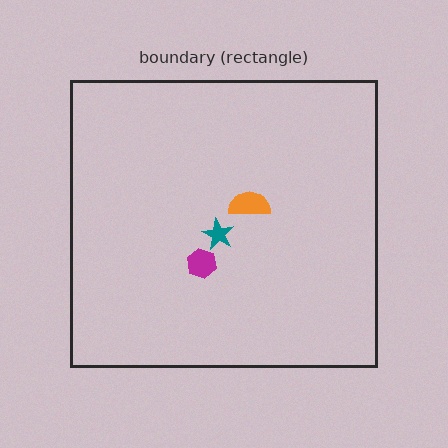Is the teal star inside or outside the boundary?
Inside.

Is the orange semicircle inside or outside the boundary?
Inside.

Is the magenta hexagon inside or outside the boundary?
Inside.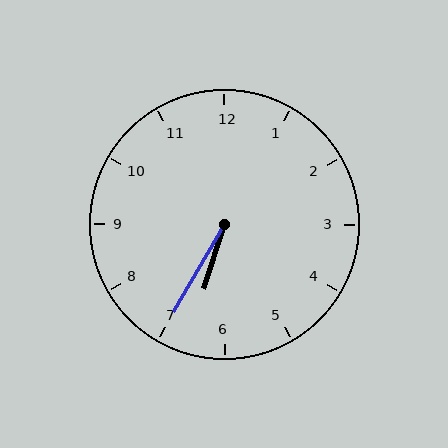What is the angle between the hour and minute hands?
Approximately 12 degrees.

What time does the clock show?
6:35.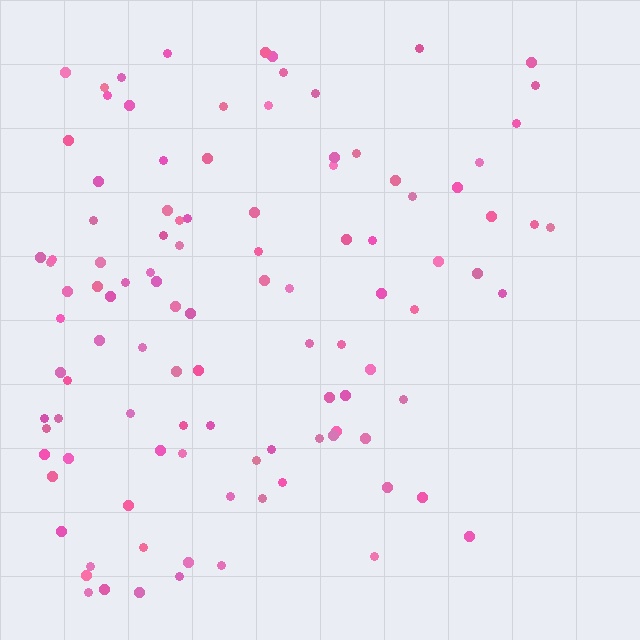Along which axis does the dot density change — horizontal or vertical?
Horizontal.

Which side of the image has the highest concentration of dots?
The left.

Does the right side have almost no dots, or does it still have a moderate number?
Still a moderate number, just noticeably fewer than the left.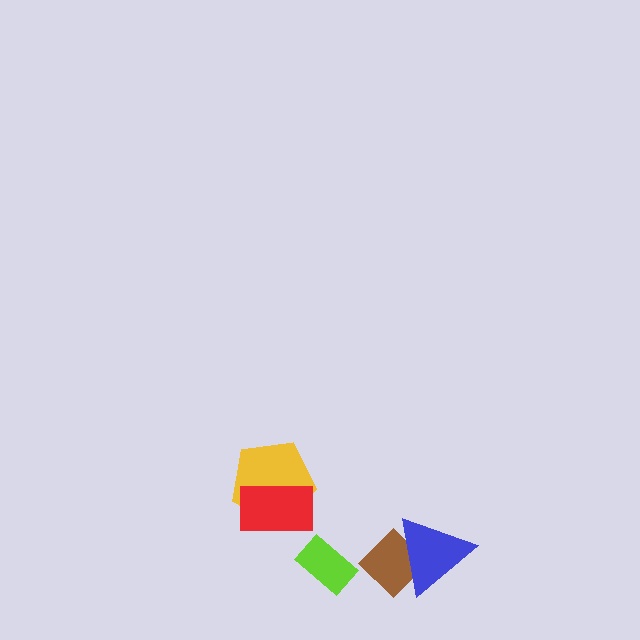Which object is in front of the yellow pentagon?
The red rectangle is in front of the yellow pentagon.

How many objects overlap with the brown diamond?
1 object overlaps with the brown diamond.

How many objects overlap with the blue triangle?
1 object overlaps with the blue triangle.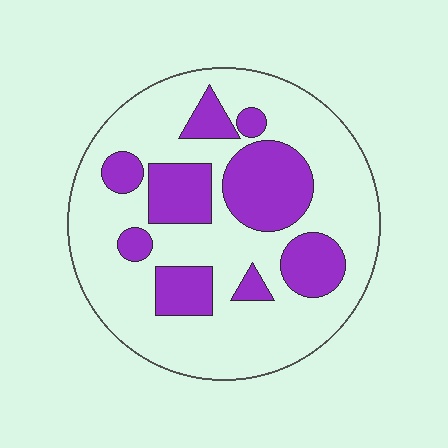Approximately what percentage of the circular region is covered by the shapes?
Approximately 30%.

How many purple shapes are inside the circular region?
9.